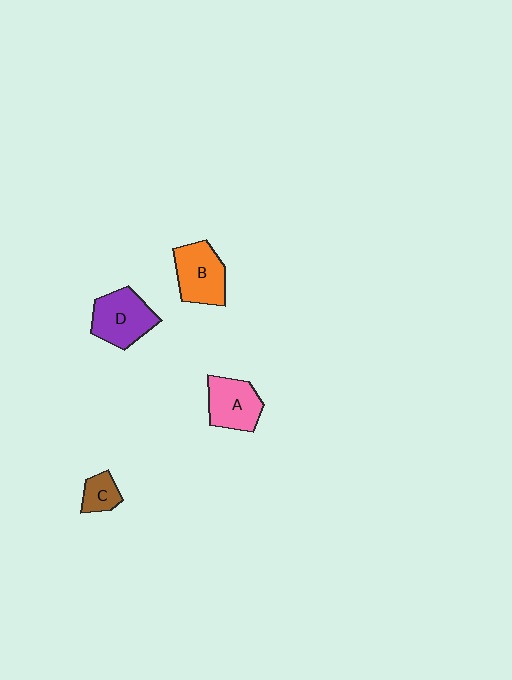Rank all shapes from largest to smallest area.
From largest to smallest: D (purple), B (orange), A (pink), C (brown).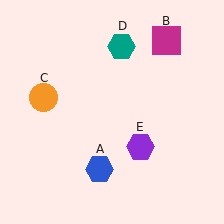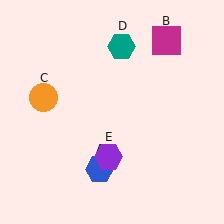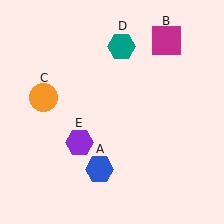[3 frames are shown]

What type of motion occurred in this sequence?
The purple hexagon (object E) rotated clockwise around the center of the scene.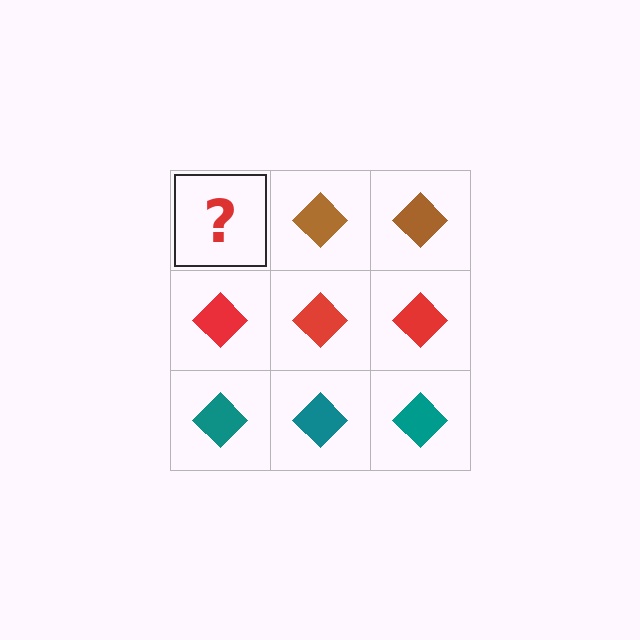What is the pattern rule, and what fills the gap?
The rule is that each row has a consistent color. The gap should be filled with a brown diamond.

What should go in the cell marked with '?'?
The missing cell should contain a brown diamond.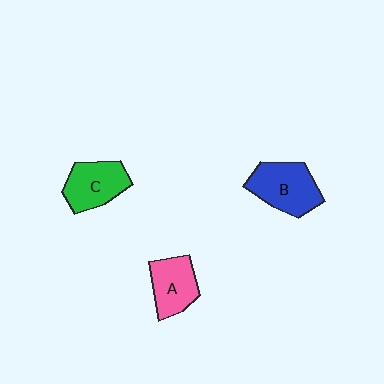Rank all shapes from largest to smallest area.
From largest to smallest: B (blue), C (green), A (pink).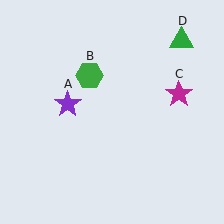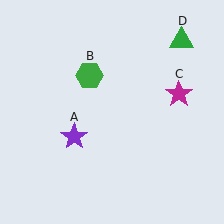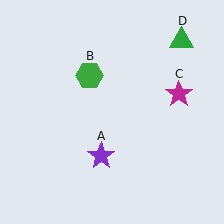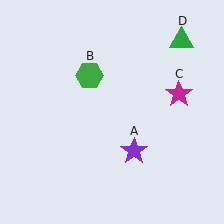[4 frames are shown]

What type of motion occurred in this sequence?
The purple star (object A) rotated counterclockwise around the center of the scene.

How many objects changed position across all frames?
1 object changed position: purple star (object A).